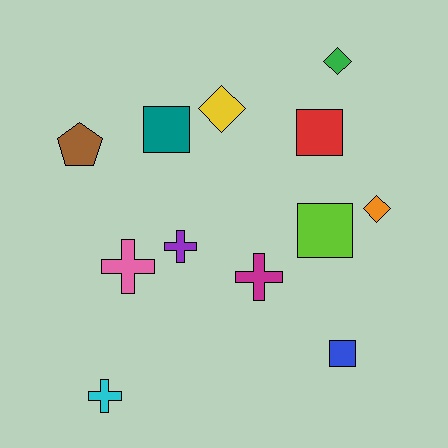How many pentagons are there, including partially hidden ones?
There is 1 pentagon.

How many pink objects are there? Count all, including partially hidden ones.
There is 1 pink object.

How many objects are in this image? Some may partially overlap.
There are 12 objects.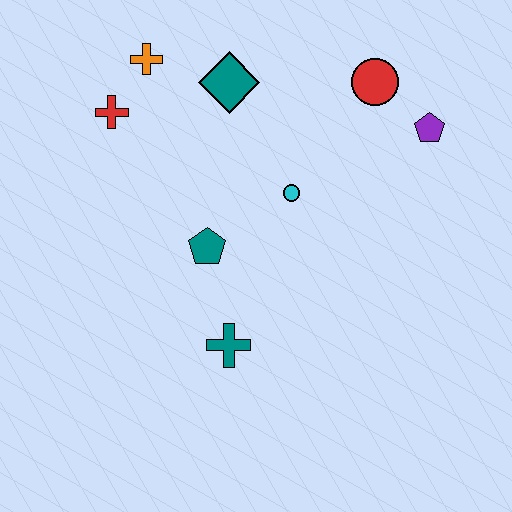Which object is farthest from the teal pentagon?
The purple pentagon is farthest from the teal pentagon.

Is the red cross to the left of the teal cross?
Yes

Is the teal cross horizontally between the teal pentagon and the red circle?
Yes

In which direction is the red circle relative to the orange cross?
The red circle is to the right of the orange cross.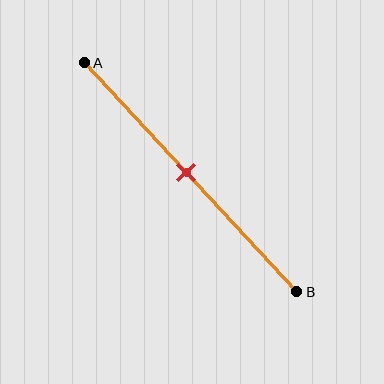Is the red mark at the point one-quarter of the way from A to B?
No, the mark is at about 50% from A, not at the 25% one-quarter point.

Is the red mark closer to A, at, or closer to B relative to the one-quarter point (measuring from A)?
The red mark is closer to point B than the one-quarter point of segment AB.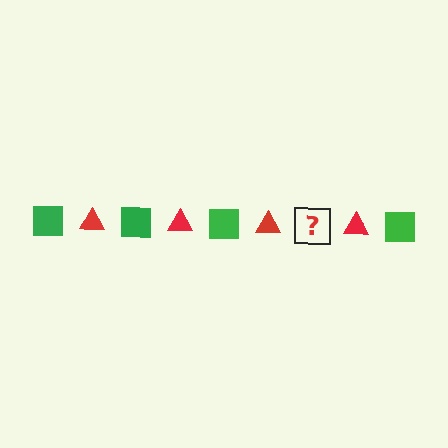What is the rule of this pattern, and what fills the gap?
The rule is that the pattern alternates between green square and red triangle. The gap should be filled with a green square.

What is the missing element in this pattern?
The missing element is a green square.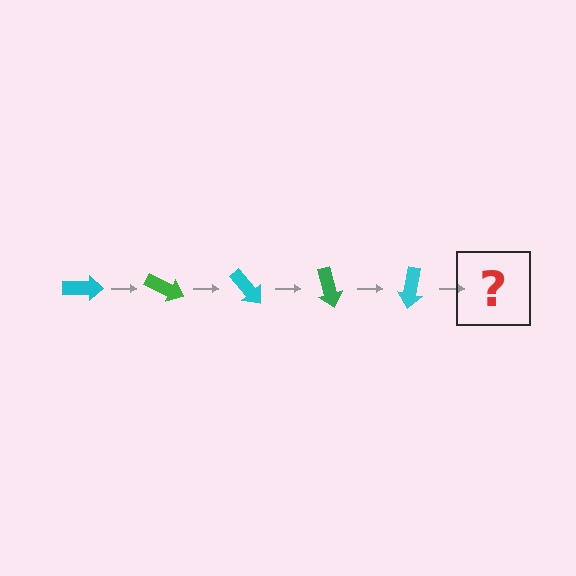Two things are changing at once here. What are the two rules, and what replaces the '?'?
The two rules are that it rotates 25 degrees each step and the color cycles through cyan and green. The '?' should be a green arrow, rotated 125 degrees from the start.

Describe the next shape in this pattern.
It should be a green arrow, rotated 125 degrees from the start.